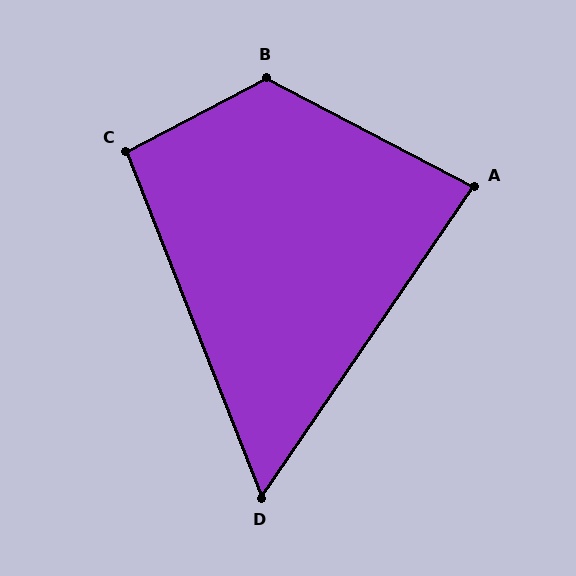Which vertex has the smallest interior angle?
D, at approximately 56 degrees.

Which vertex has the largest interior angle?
B, at approximately 124 degrees.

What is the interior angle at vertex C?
Approximately 96 degrees (obtuse).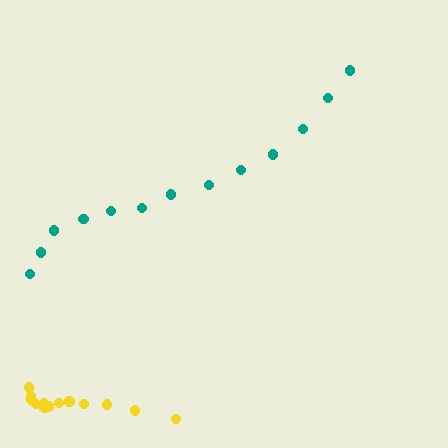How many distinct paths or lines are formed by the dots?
There are 2 distinct paths.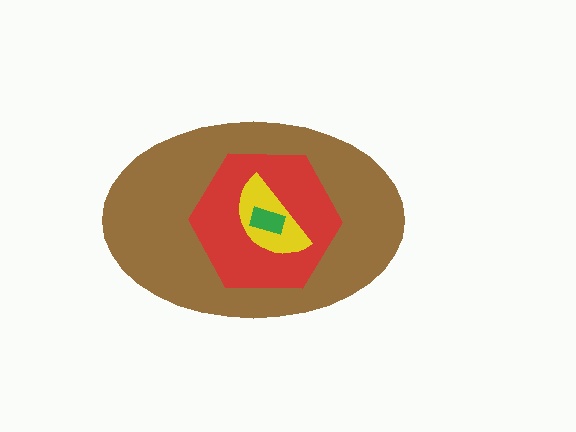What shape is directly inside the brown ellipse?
The red hexagon.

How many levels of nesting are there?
4.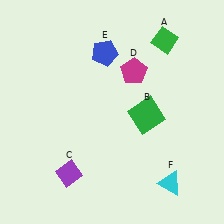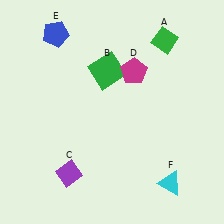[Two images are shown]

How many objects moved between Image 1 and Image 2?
2 objects moved between the two images.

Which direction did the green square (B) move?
The green square (B) moved up.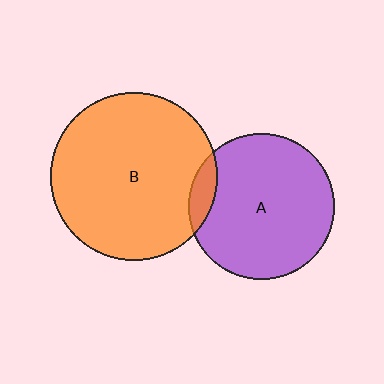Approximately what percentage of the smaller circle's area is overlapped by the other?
Approximately 10%.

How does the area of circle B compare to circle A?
Approximately 1.3 times.